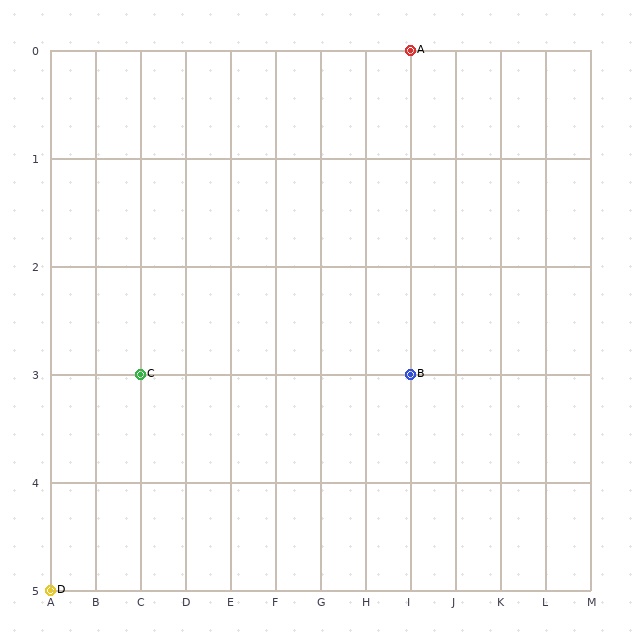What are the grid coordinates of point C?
Point C is at grid coordinates (C, 3).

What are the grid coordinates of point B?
Point B is at grid coordinates (I, 3).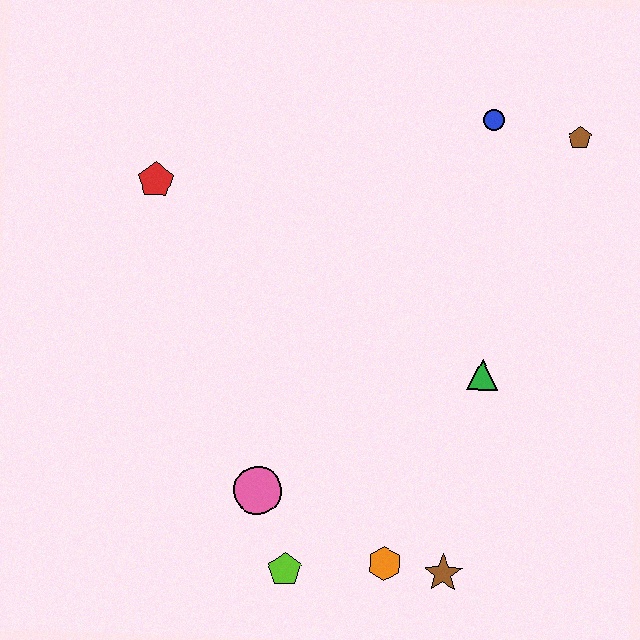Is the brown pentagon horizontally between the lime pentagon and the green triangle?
No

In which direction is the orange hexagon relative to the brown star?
The orange hexagon is to the left of the brown star.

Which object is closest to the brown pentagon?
The blue circle is closest to the brown pentagon.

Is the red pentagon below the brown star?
No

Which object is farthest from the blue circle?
The lime pentagon is farthest from the blue circle.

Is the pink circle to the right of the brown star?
No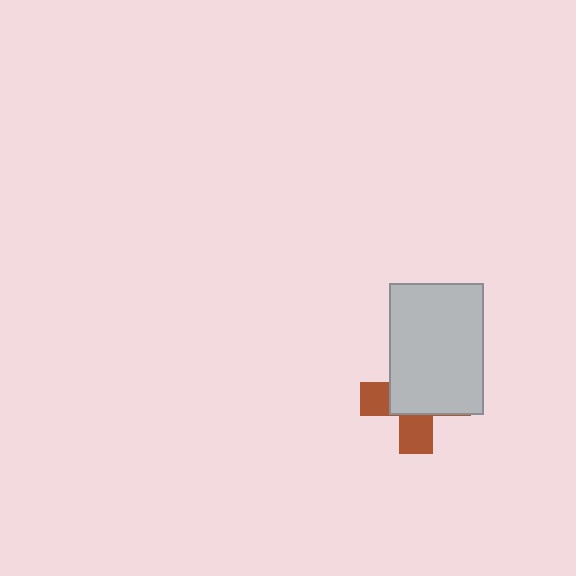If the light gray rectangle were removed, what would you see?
You would see the complete brown cross.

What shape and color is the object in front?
The object in front is a light gray rectangle.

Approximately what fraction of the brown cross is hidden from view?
Roughly 64% of the brown cross is hidden behind the light gray rectangle.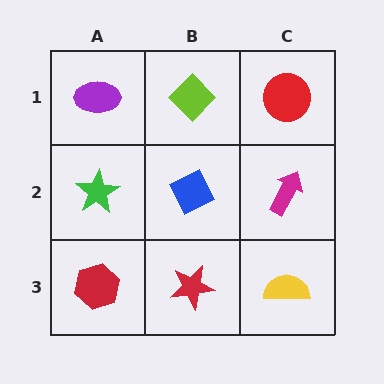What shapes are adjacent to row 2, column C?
A red circle (row 1, column C), a yellow semicircle (row 3, column C), a blue diamond (row 2, column B).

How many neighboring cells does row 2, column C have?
3.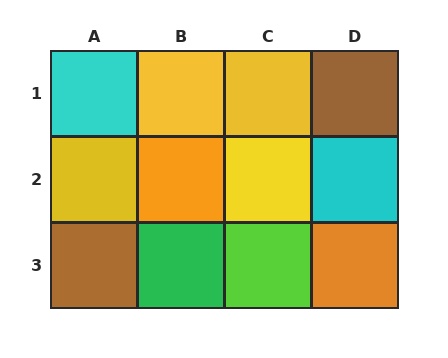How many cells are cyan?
2 cells are cyan.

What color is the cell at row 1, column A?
Cyan.